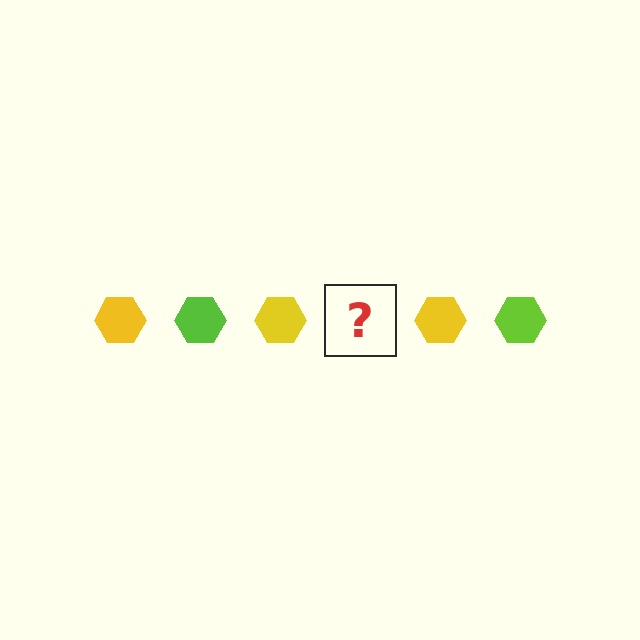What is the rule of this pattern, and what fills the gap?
The rule is that the pattern cycles through yellow, lime hexagons. The gap should be filled with a lime hexagon.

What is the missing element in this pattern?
The missing element is a lime hexagon.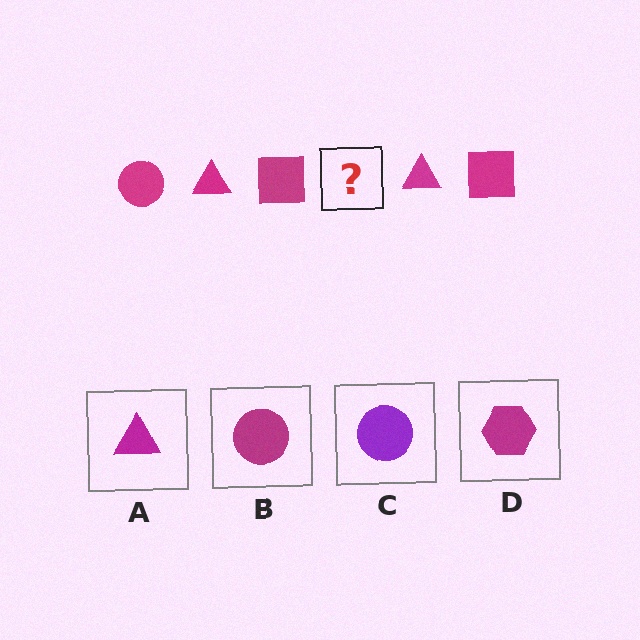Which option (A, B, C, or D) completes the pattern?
B.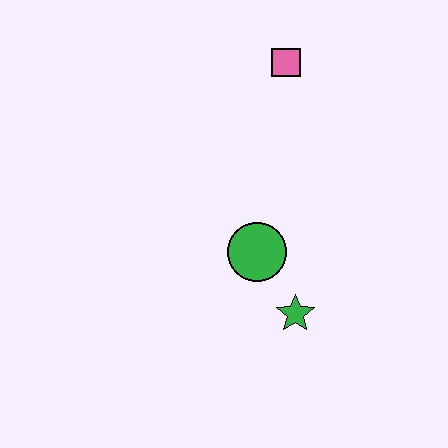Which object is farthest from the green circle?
The pink square is farthest from the green circle.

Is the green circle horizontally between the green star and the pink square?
No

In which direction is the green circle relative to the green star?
The green circle is above the green star.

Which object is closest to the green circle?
The green star is closest to the green circle.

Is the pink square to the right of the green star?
No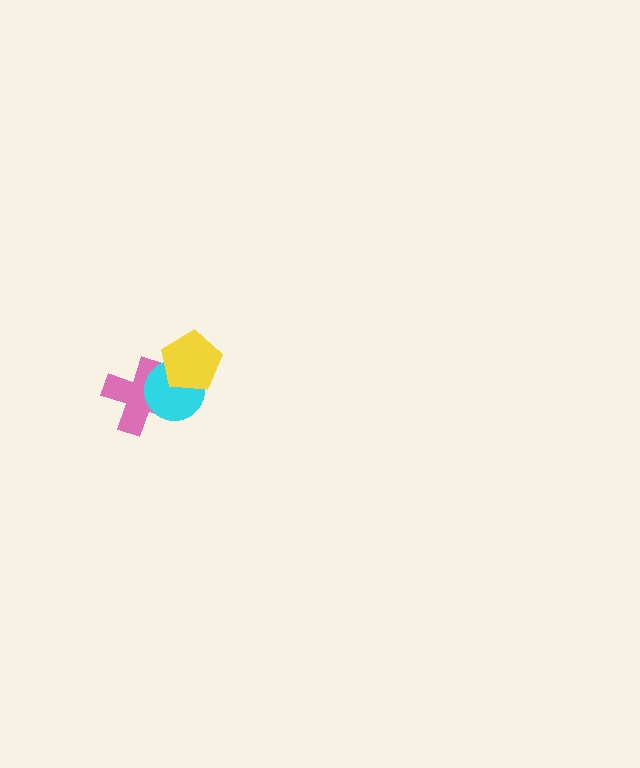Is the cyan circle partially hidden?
Yes, it is partially covered by another shape.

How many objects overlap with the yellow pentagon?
2 objects overlap with the yellow pentagon.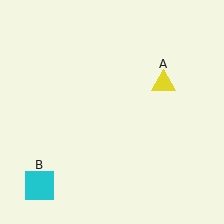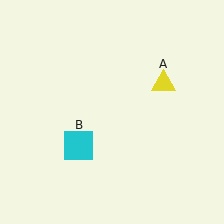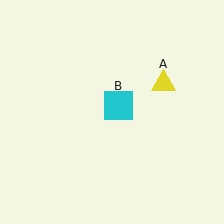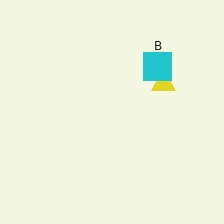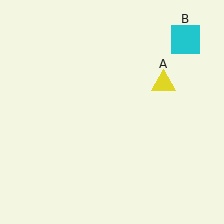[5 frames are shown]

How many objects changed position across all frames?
1 object changed position: cyan square (object B).